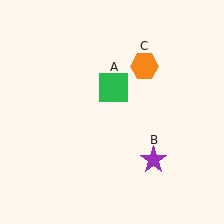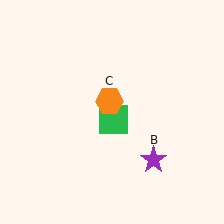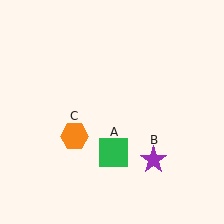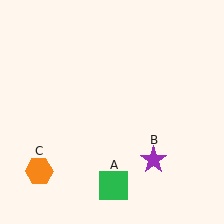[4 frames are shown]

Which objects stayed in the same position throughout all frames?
Purple star (object B) remained stationary.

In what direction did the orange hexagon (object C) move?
The orange hexagon (object C) moved down and to the left.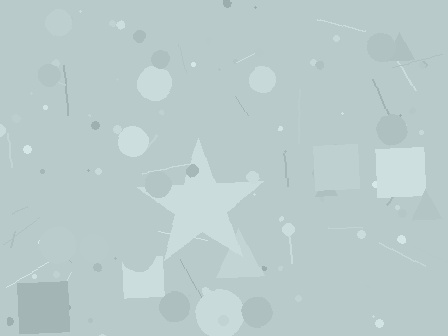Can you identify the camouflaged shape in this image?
The camouflaged shape is a star.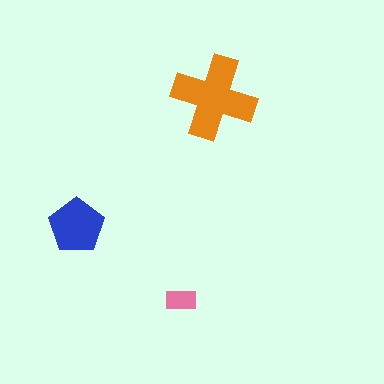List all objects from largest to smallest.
The orange cross, the blue pentagon, the pink rectangle.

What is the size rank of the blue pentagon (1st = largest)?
2nd.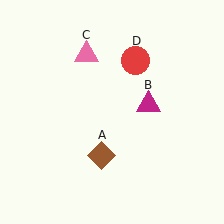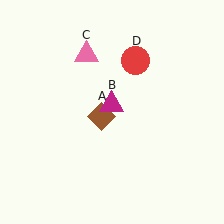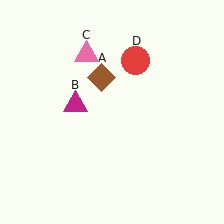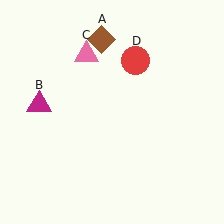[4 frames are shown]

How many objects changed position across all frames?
2 objects changed position: brown diamond (object A), magenta triangle (object B).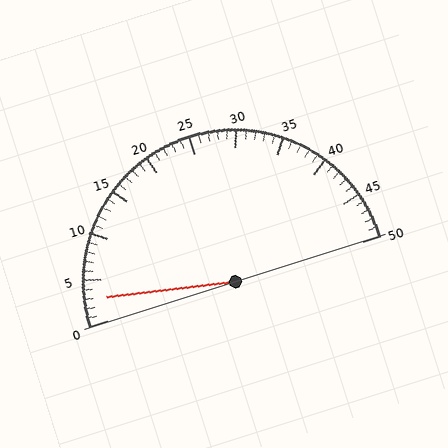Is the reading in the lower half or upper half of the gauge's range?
The reading is in the lower half of the range (0 to 50).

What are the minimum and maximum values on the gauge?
The gauge ranges from 0 to 50.